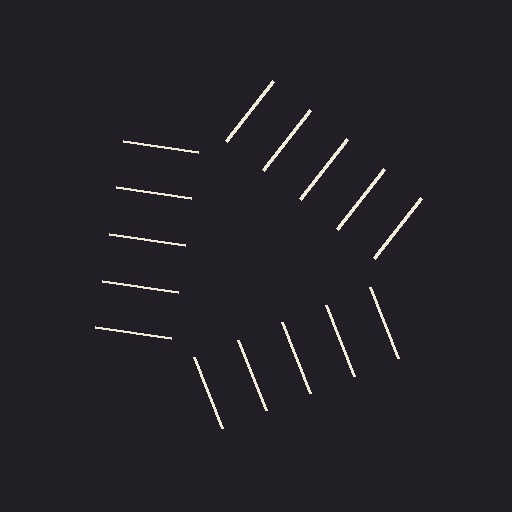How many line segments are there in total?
15 — 5 along each of the 3 edges.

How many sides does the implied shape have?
3 sides — the line-ends trace a triangle.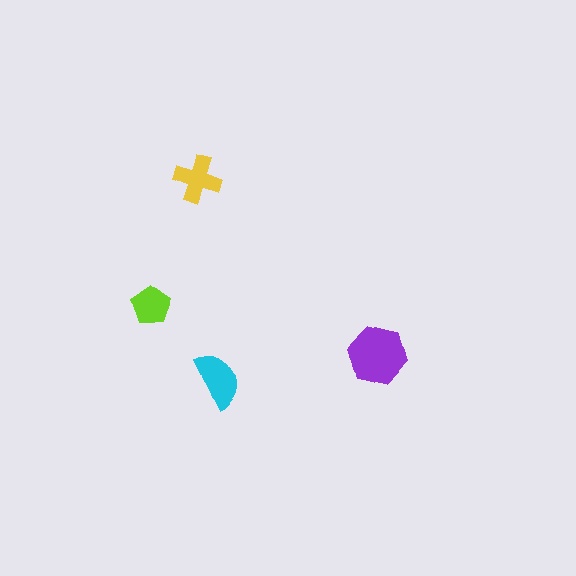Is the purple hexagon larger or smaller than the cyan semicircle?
Larger.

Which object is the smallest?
The lime pentagon.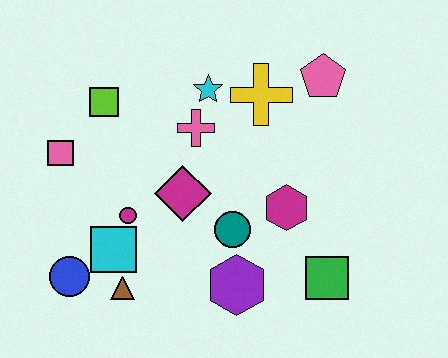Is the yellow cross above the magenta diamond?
Yes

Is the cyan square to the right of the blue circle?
Yes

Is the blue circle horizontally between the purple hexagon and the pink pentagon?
No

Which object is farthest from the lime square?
The green square is farthest from the lime square.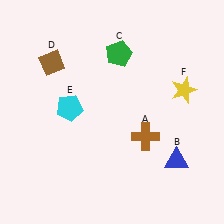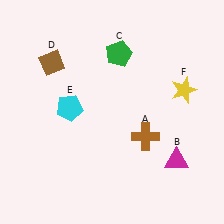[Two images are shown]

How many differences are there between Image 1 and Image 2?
There is 1 difference between the two images.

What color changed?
The triangle (B) changed from blue in Image 1 to magenta in Image 2.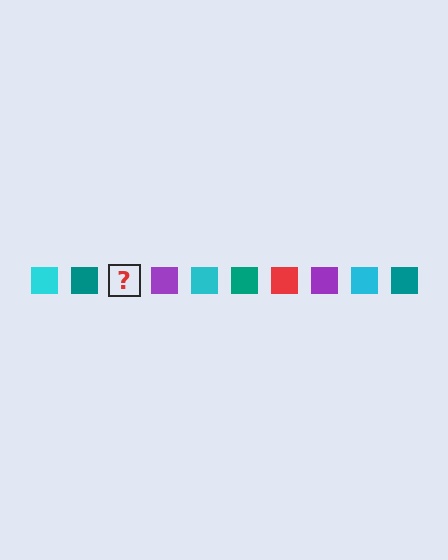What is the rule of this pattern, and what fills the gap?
The rule is that the pattern cycles through cyan, teal, red, purple squares. The gap should be filled with a red square.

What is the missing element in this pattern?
The missing element is a red square.